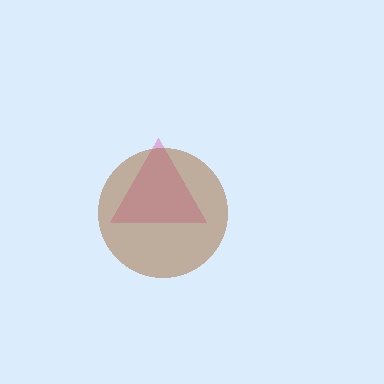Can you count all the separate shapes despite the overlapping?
Yes, there are 2 separate shapes.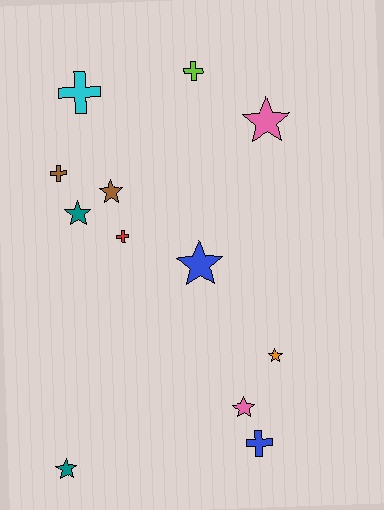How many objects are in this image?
There are 12 objects.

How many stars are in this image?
There are 7 stars.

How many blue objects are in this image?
There are 2 blue objects.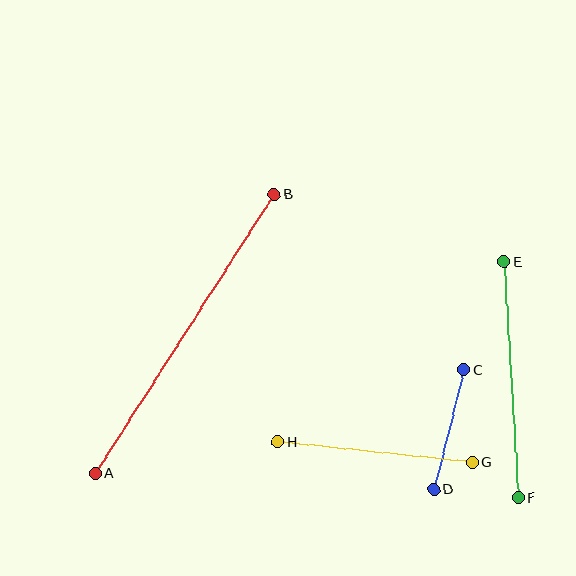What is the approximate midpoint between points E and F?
The midpoint is at approximately (511, 380) pixels.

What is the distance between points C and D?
The distance is approximately 123 pixels.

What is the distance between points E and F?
The distance is approximately 236 pixels.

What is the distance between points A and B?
The distance is approximately 331 pixels.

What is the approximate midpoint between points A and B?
The midpoint is at approximately (185, 334) pixels.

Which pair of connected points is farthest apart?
Points A and B are farthest apart.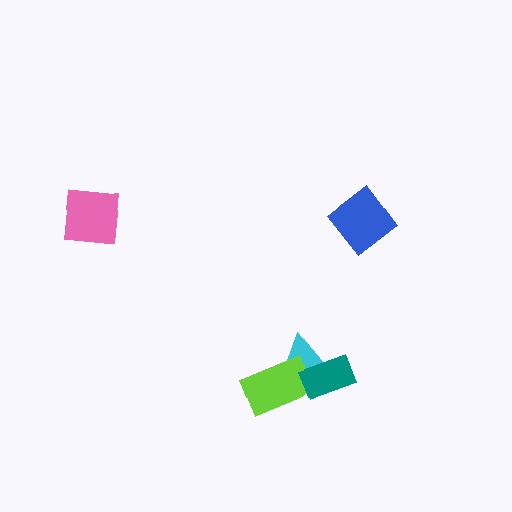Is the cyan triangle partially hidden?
Yes, it is partially covered by another shape.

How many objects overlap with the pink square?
0 objects overlap with the pink square.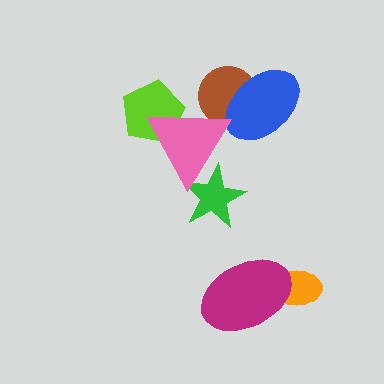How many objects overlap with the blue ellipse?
1 object overlaps with the blue ellipse.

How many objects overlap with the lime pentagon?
1 object overlaps with the lime pentagon.